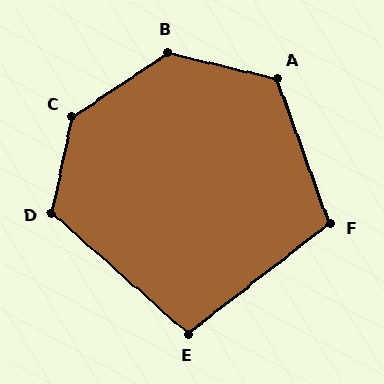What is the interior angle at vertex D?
Approximately 120 degrees (obtuse).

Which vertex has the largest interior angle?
C, at approximately 135 degrees.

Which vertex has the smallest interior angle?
E, at approximately 101 degrees.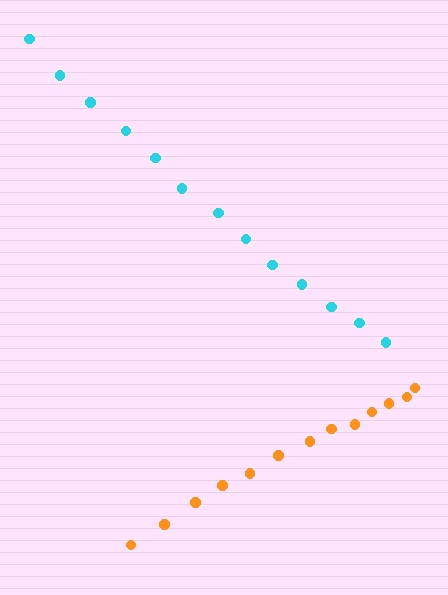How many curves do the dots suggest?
There are 2 distinct paths.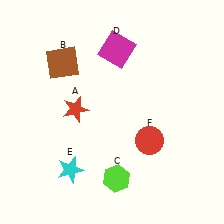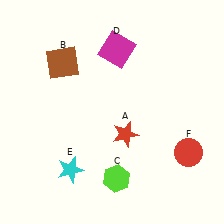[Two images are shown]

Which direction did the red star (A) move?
The red star (A) moved right.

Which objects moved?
The objects that moved are: the red star (A), the red circle (F).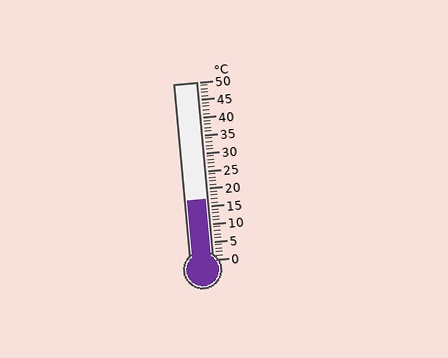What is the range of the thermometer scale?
The thermometer scale ranges from 0°C to 50°C.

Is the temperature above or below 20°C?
The temperature is below 20°C.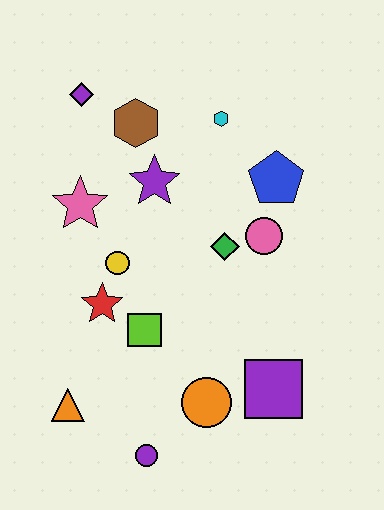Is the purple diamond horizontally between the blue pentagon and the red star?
No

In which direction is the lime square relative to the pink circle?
The lime square is to the left of the pink circle.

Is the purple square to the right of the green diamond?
Yes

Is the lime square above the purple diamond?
No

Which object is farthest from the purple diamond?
The purple circle is farthest from the purple diamond.